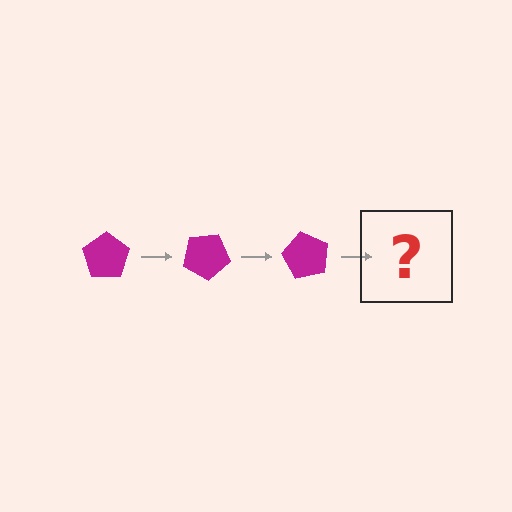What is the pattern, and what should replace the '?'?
The pattern is that the pentagon rotates 30 degrees each step. The '?' should be a magenta pentagon rotated 90 degrees.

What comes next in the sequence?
The next element should be a magenta pentagon rotated 90 degrees.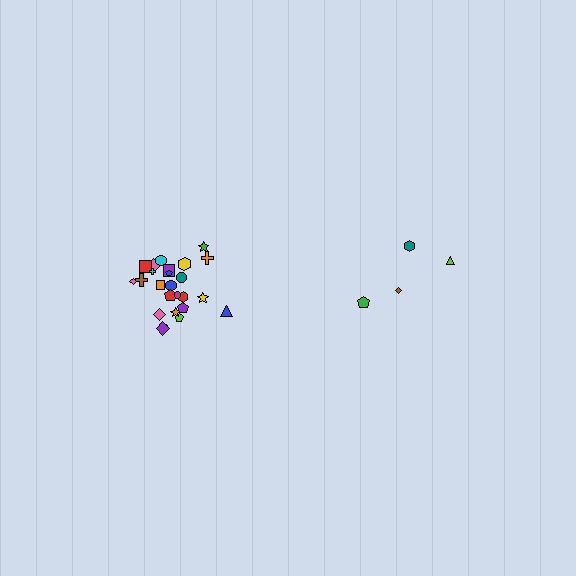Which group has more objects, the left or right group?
The left group.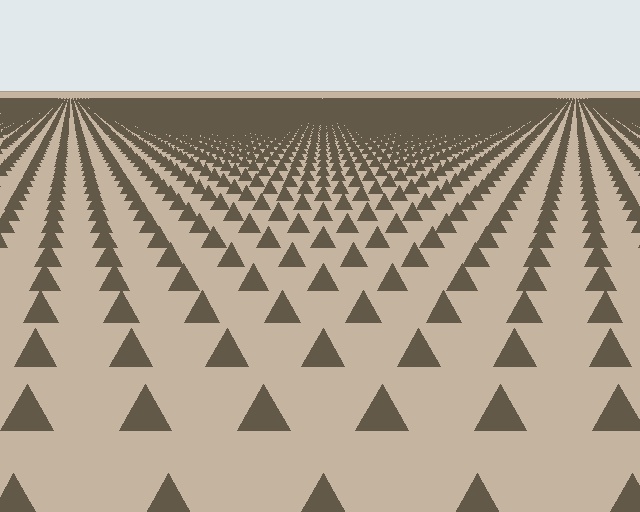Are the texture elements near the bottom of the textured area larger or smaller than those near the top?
Larger. Near the bottom, elements are closer to the viewer and appear at a bigger on-screen size.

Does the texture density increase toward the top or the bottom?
Density increases toward the top.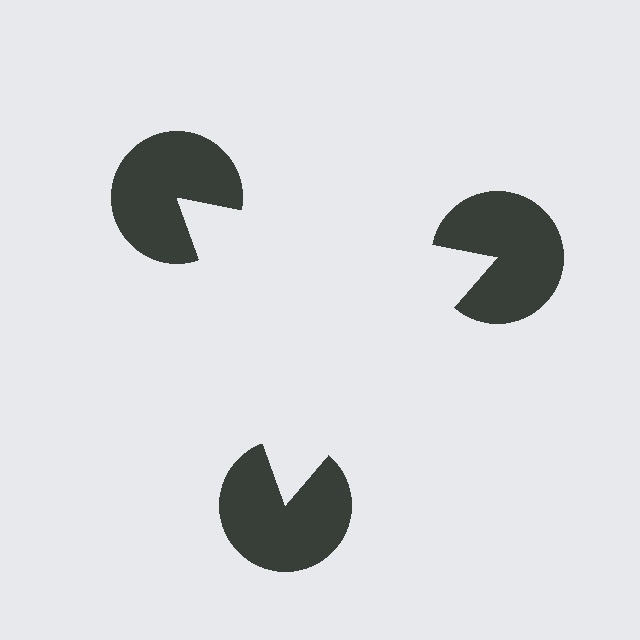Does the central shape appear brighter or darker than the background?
It typically appears slightly brighter than the background, even though no actual brightness change is drawn.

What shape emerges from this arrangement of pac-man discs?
An illusory triangle — its edges are inferred from the aligned wedge cuts in the pac-man discs, not physically drawn.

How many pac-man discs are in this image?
There are 3 — one at each vertex of the illusory triangle.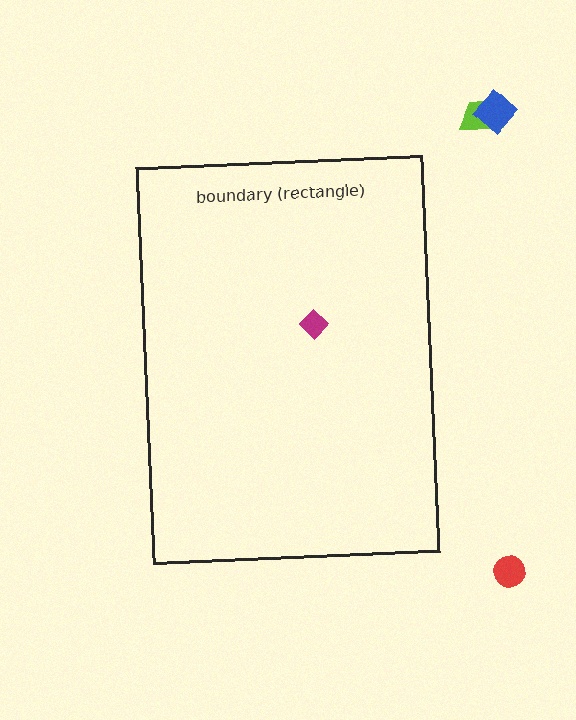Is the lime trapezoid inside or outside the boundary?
Outside.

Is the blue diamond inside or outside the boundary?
Outside.